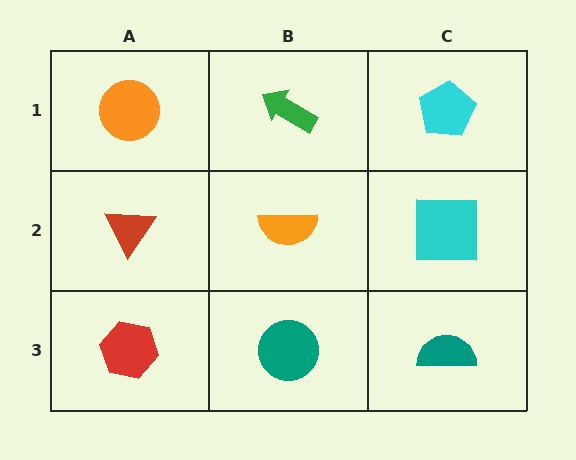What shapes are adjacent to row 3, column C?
A cyan square (row 2, column C), a teal circle (row 3, column B).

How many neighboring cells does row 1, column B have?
3.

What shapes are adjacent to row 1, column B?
An orange semicircle (row 2, column B), an orange circle (row 1, column A), a cyan pentagon (row 1, column C).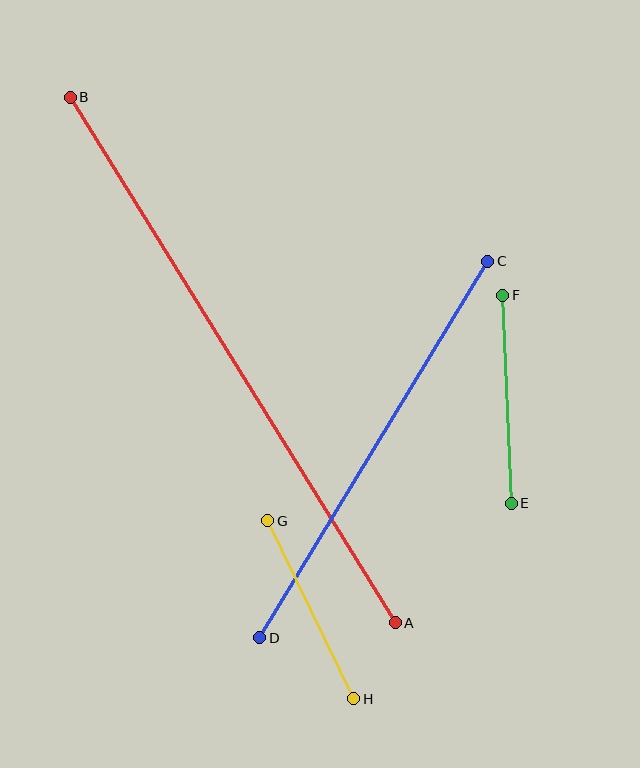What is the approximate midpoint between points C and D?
The midpoint is at approximately (374, 450) pixels.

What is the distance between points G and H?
The distance is approximately 197 pixels.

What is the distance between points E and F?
The distance is approximately 208 pixels.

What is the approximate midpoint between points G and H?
The midpoint is at approximately (311, 610) pixels.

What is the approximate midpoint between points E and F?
The midpoint is at approximately (507, 399) pixels.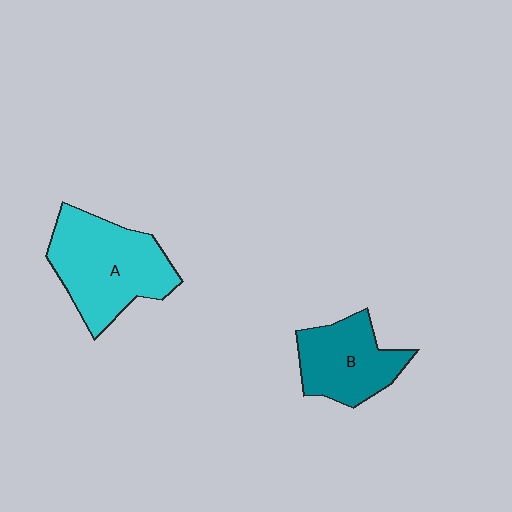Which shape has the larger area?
Shape A (cyan).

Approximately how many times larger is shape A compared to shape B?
Approximately 1.4 times.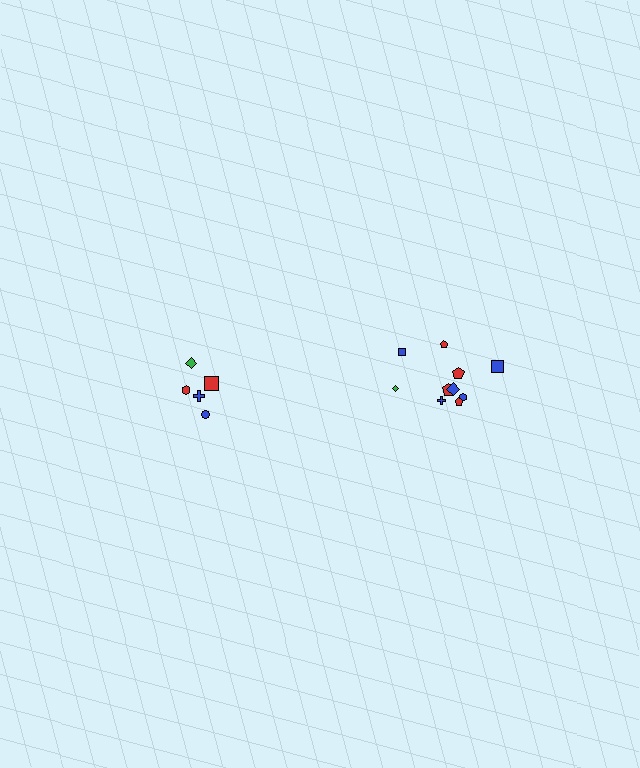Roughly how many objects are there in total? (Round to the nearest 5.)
Roughly 15 objects in total.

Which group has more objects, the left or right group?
The right group.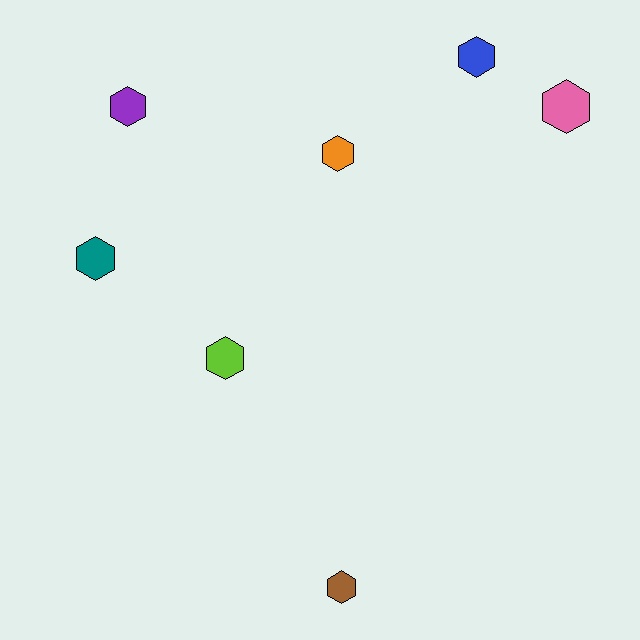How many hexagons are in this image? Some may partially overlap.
There are 7 hexagons.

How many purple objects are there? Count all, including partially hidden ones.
There is 1 purple object.